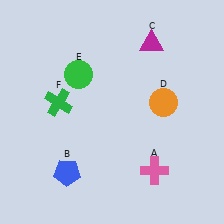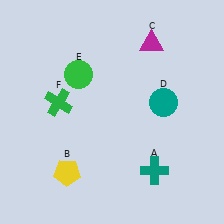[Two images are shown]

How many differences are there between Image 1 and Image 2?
There are 3 differences between the two images.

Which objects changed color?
A changed from pink to teal. B changed from blue to yellow. D changed from orange to teal.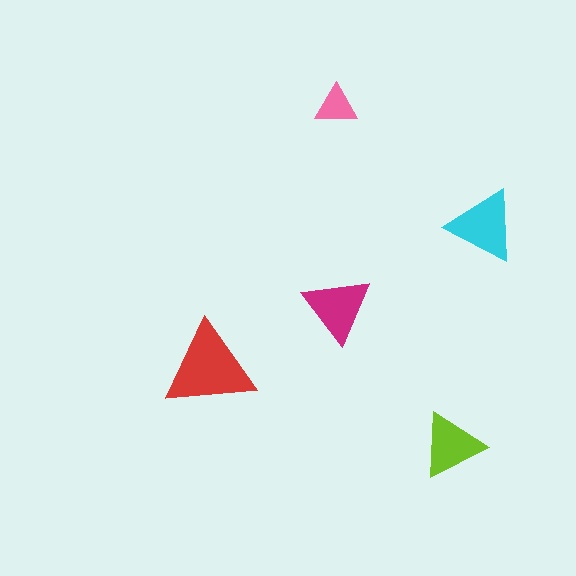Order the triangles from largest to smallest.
the red one, the cyan one, the magenta one, the lime one, the pink one.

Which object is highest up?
The pink triangle is topmost.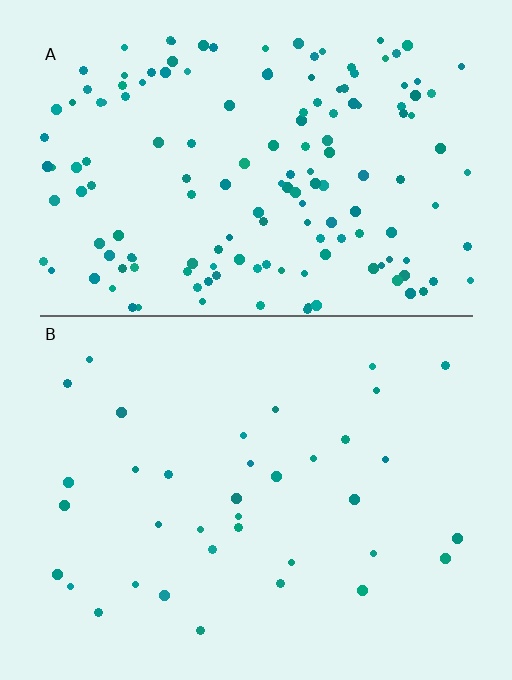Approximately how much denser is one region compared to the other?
Approximately 4.4× — region A over region B.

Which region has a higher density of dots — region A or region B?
A (the top).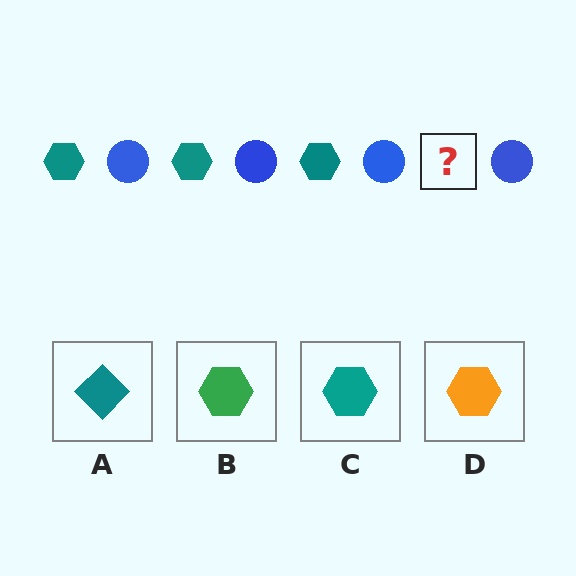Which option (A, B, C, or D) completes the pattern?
C.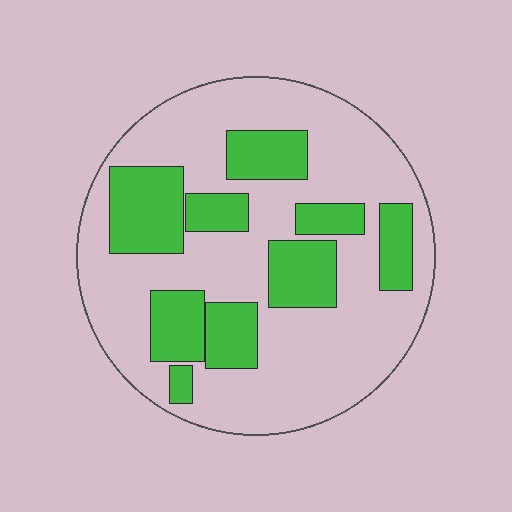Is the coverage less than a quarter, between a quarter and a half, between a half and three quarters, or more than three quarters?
Between a quarter and a half.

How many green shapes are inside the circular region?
9.